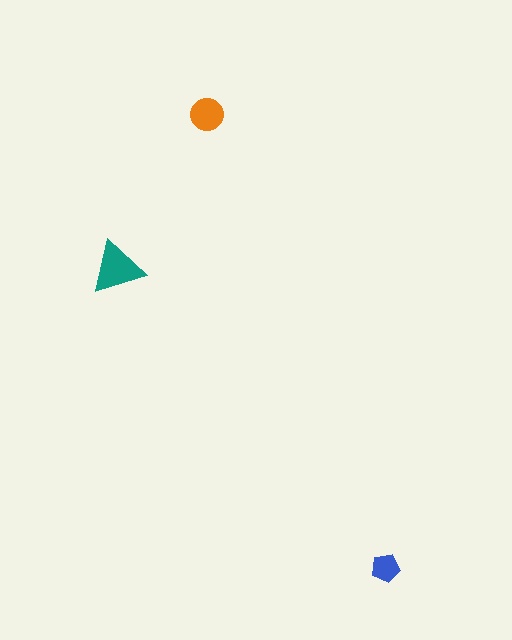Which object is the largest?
The teal triangle.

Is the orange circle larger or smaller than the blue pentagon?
Larger.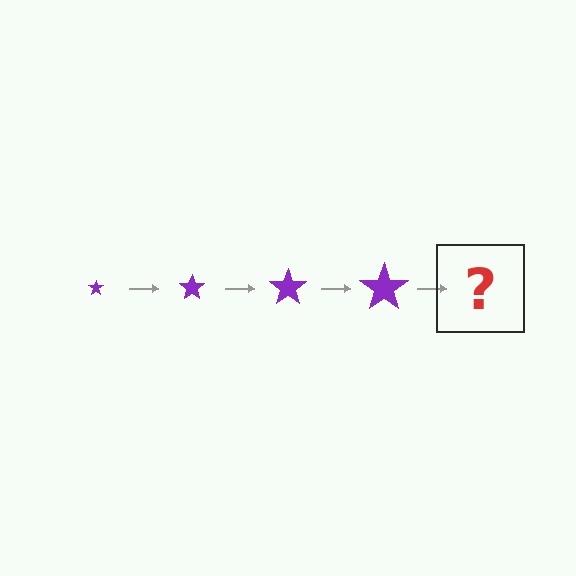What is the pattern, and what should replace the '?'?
The pattern is that the star gets progressively larger each step. The '?' should be a purple star, larger than the previous one.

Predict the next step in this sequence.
The next step is a purple star, larger than the previous one.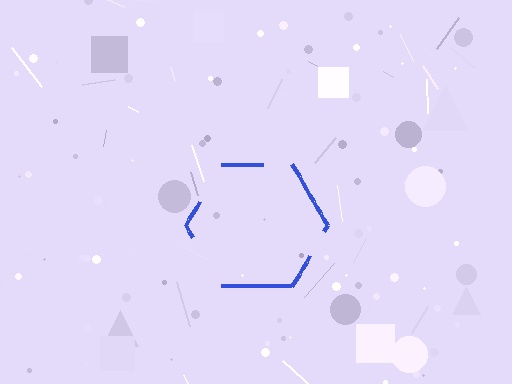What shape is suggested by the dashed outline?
The dashed outline suggests a hexagon.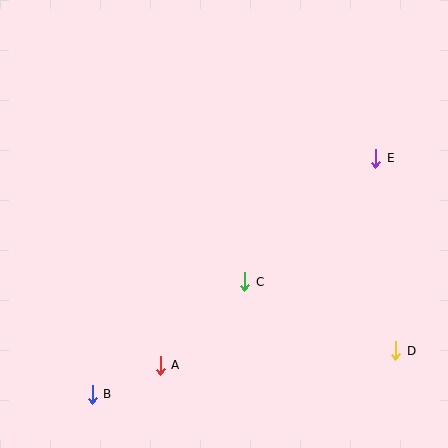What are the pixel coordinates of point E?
Point E is at (376, 158).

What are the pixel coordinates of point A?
Point A is at (160, 365).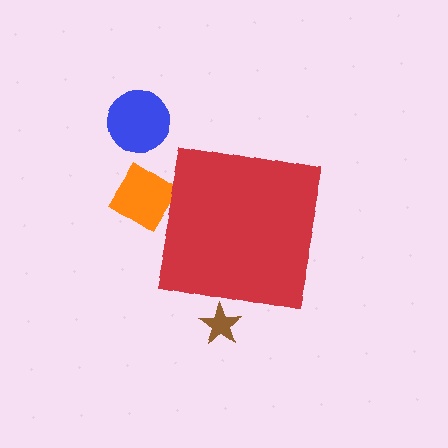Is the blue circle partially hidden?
No, the blue circle is fully visible.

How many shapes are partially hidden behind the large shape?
2 shapes are partially hidden.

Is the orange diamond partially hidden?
Yes, the orange diamond is partially hidden behind the red square.